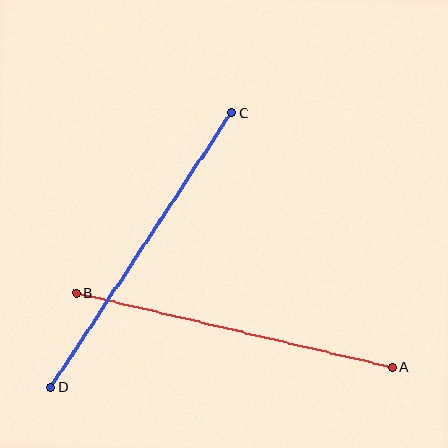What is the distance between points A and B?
The distance is approximately 324 pixels.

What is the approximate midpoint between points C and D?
The midpoint is at approximately (141, 250) pixels.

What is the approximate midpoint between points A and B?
The midpoint is at approximately (234, 330) pixels.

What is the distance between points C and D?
The distance is approximately 329 pixels.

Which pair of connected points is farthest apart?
Points C and D are farthest apart.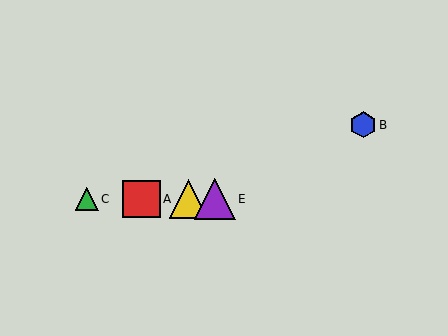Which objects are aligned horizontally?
Objects A, C, D, E are aligned horizontally.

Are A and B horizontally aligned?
No, A is at y≈199 and B is at y≈125.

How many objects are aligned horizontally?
4 objects (A, C, D, E) are aligned horizontally.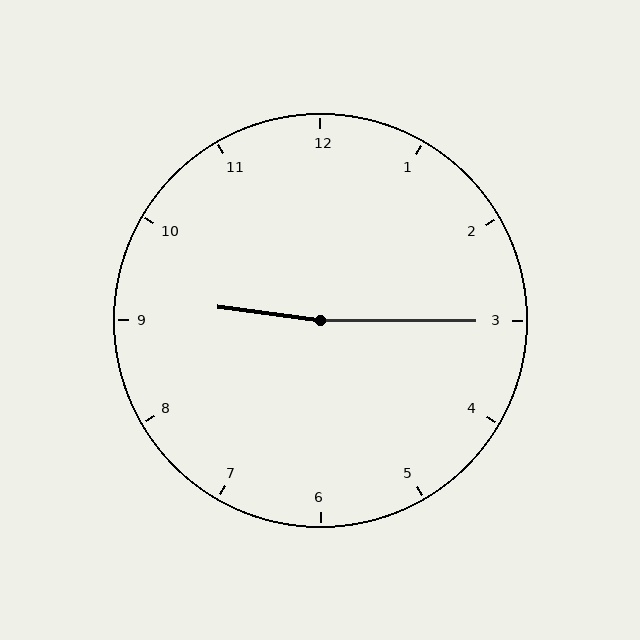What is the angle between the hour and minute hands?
Approximately 172 degrees.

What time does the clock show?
9:15.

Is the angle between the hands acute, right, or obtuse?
It is obtuse.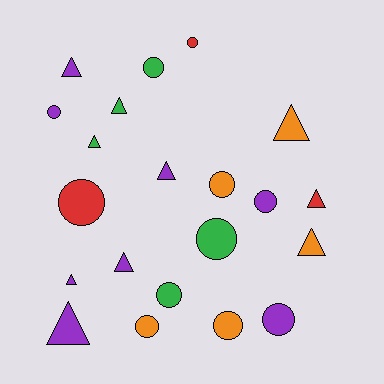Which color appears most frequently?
Purple, with 8 objects.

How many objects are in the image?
There are 21 objects.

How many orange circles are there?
There are 3 orange circles.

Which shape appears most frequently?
Circle, with 11 objects.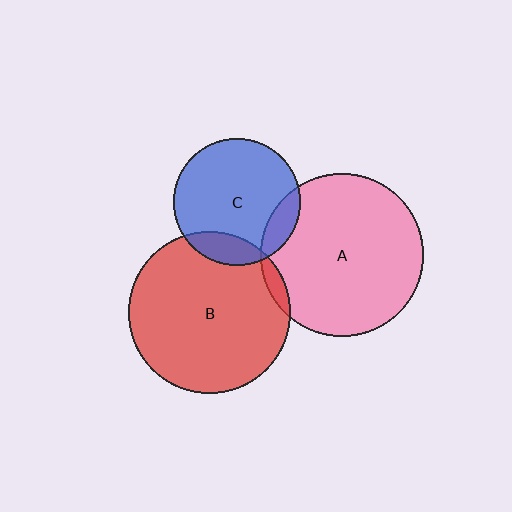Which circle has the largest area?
Circle A (pink).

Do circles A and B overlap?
Yes.